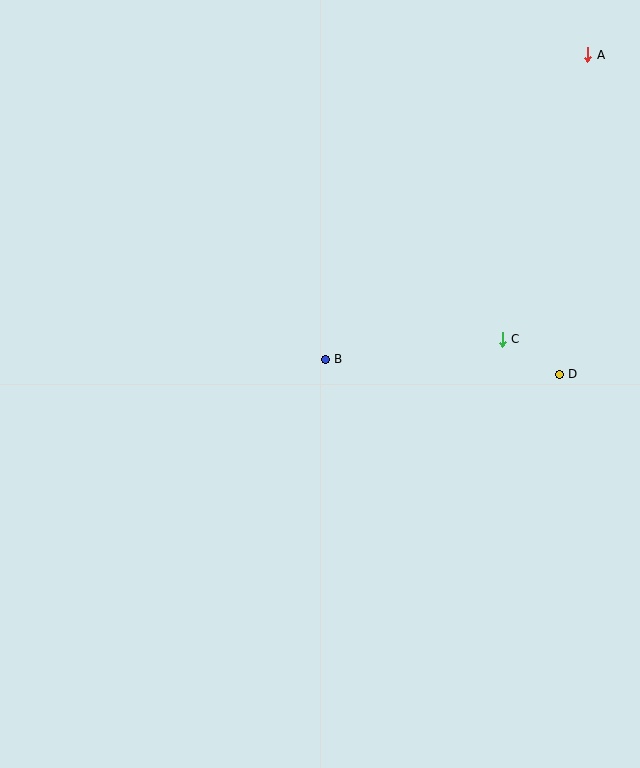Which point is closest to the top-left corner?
Point B is closest to the top-left corner.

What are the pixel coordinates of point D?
Point D is at (559, 374).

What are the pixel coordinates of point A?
Point A is at (588, 55).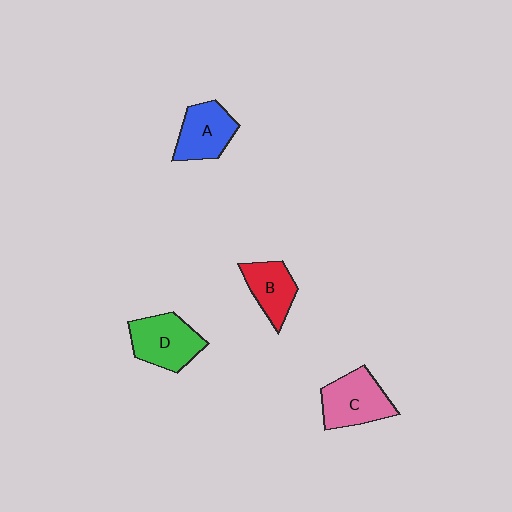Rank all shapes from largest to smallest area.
From largest to smallest: C (pink), D (green), A (blue), B (red).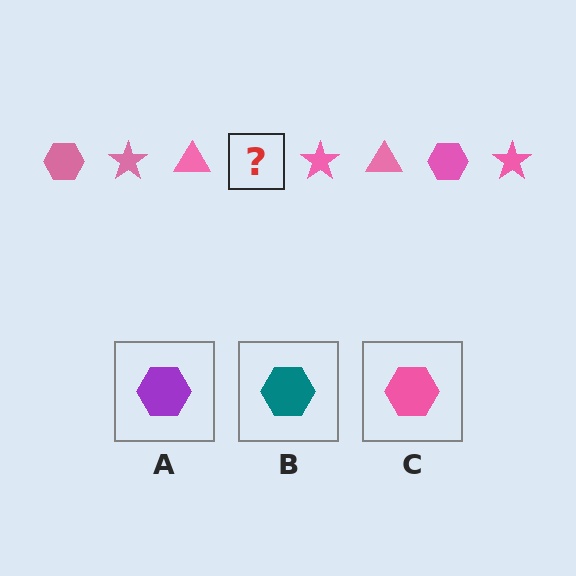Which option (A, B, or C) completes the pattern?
C.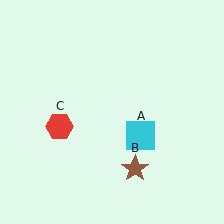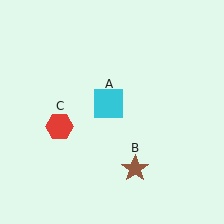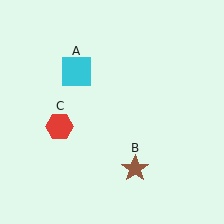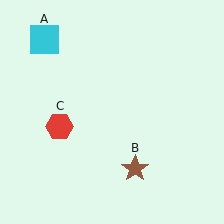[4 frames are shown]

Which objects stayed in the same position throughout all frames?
Brown star (object B) and red hexagon (object C) remained stationary.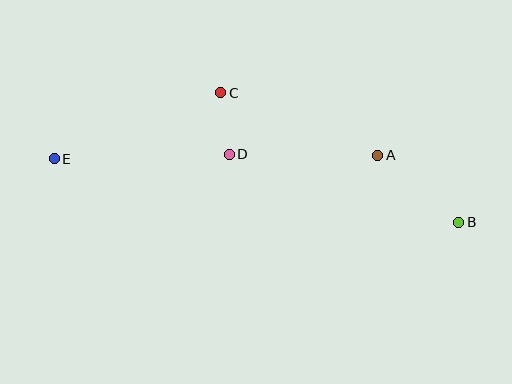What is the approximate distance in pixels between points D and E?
The distance between D and E is approximately 175 pixels.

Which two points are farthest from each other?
Points B and E are farthest from each other.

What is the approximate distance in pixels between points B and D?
The distance between B and D is approximately 240 pixels.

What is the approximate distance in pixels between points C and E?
The distance between C and E is approximately 179 pixels.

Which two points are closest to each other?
Points C and D are closest to each other.